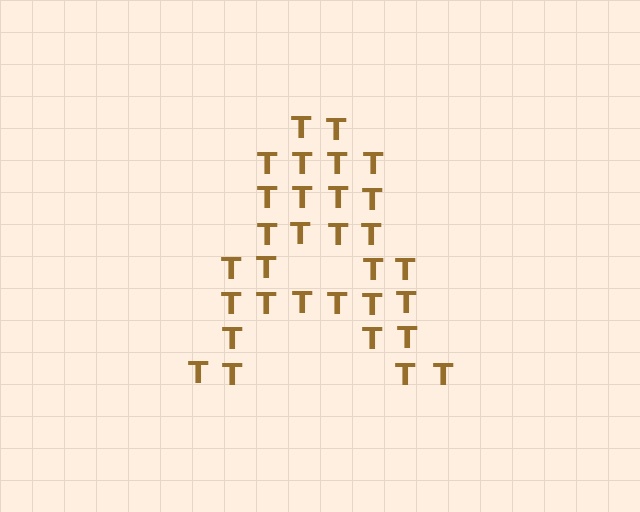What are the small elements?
The small elements are letter T's.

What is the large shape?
The large shape is the letter A.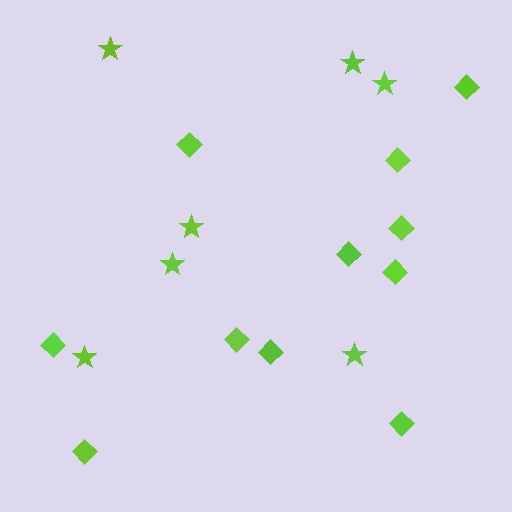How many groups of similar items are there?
There are 2 groups: one group of diamonds (11) and one group of stars (7).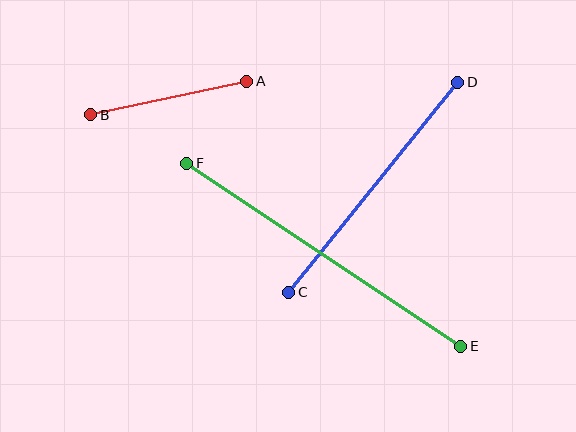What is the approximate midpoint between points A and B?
The midpoint is at approximately (169, 98) pixels.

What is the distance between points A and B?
The distance is approximately 159 pixels.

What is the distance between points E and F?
The distance is approximately 329 pixels.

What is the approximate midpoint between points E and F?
The midpoint is at approximately (324, 255) pixels.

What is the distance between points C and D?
The distance is approximately 270 pixels.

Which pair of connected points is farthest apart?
Points E and F are farthest apart.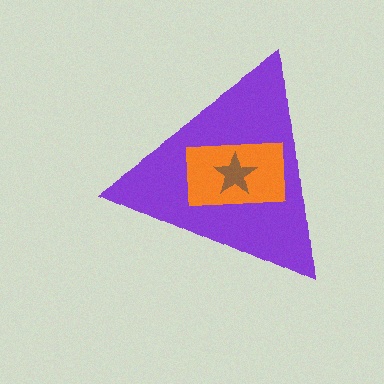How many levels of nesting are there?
3.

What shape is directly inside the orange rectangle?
The brown star.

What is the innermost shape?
The brown star.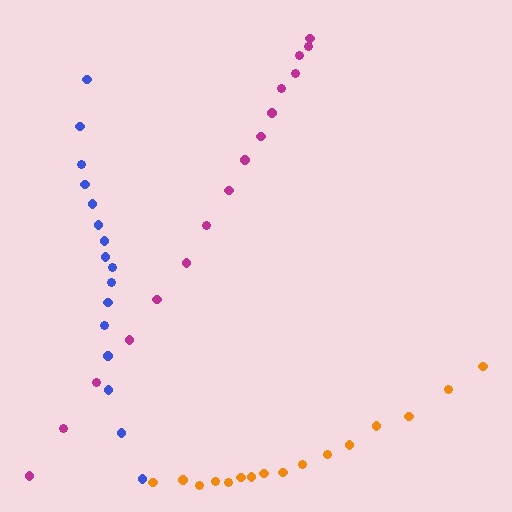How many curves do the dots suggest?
There are 3 distinct paths.